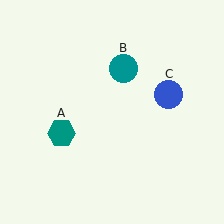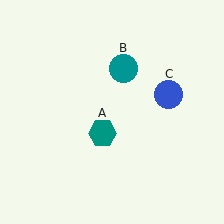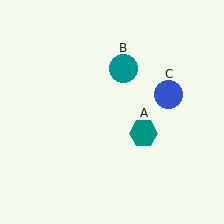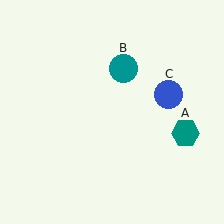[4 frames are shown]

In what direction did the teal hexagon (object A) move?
The teal hexagon (object A) moved right.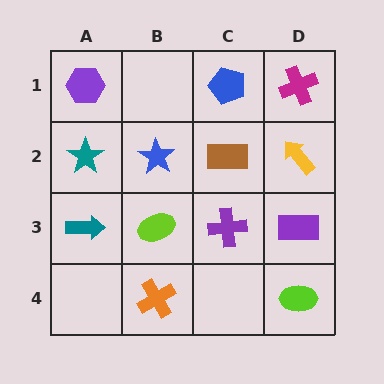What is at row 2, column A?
A teal star.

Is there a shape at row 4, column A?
No, that cell is empty.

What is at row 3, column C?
A purple cross.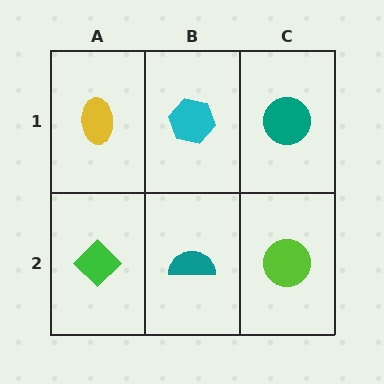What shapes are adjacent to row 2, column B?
A cyan hexagon (row 1, column B), a green diamond (row 2, column A), a lime circle (row 2, column C).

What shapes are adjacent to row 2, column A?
A yellow ellipse (row 1, column A), a teal semicircle (row 2, column B).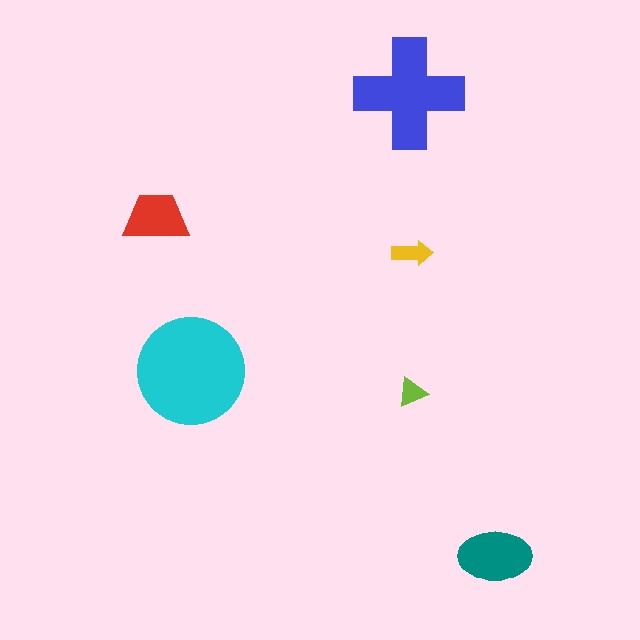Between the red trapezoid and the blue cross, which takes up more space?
The blue cross.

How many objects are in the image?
There are 6 objects in the image.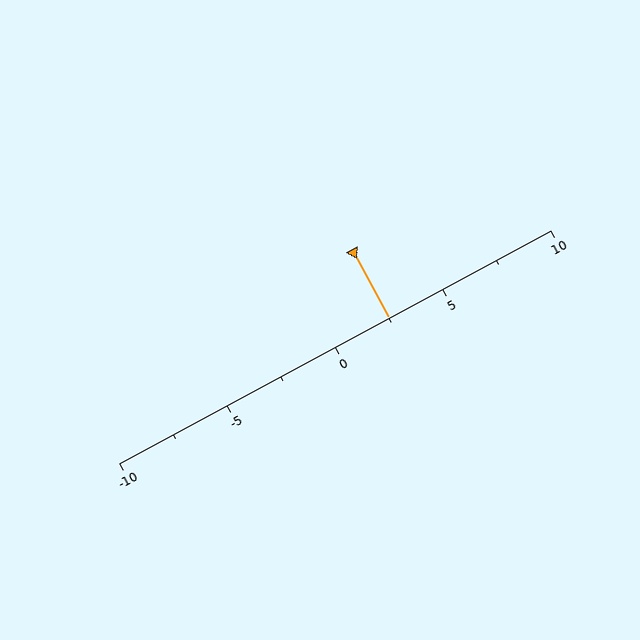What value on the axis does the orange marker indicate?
The marker indicates approximately 2.5.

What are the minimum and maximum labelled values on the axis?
The axis runs from -10 to 10.